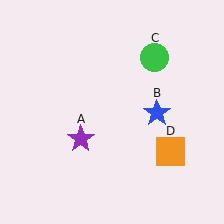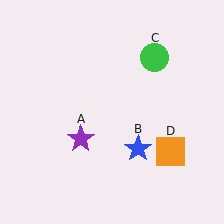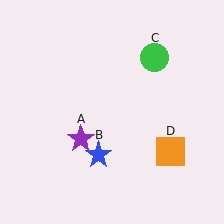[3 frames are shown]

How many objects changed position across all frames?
1 object changed position: blue star (object B).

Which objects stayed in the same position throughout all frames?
Purple star (object A) and green circle (object C) and orange square (object D) remained stationary.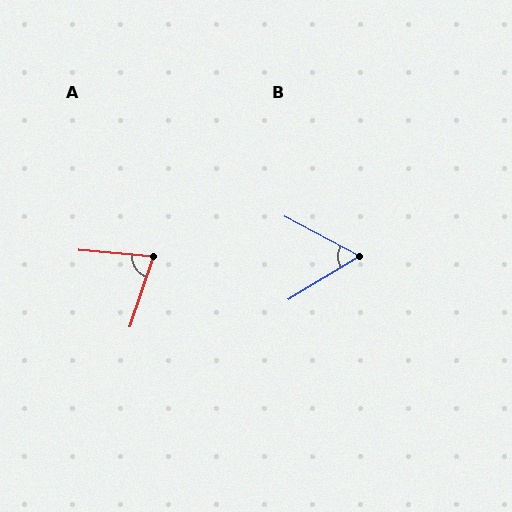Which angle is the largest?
A, at approximately 77 degrees.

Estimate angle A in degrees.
Approximately 77 degrees.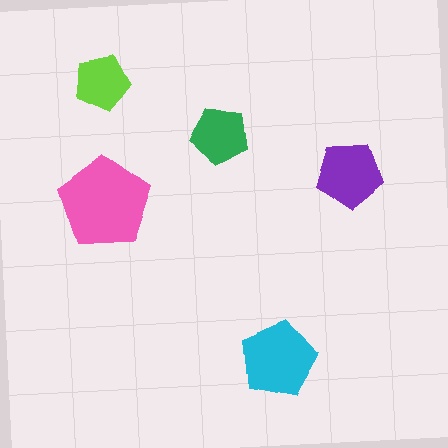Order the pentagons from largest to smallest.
the pink one, the cyan one, the purple one, the green one, the lime one.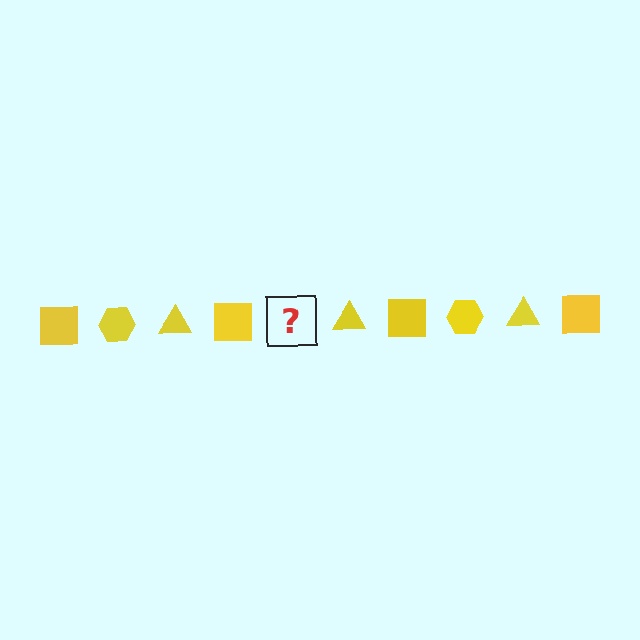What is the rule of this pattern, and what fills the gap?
The rule is that the pattern cycles through square, hexagon, triangle shapes in yellow. The gap should be filled with a yellow hexagon.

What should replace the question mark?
The question mark should be replaced with a yellow hexagon.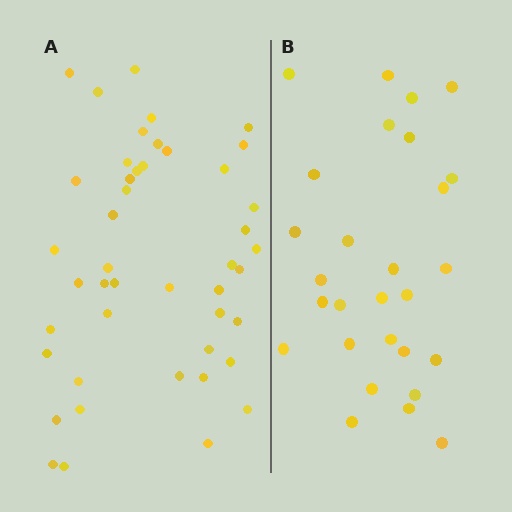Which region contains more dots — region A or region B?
Region A (the left region) has more dots.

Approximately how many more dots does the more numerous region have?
Region A has approximately 15 more dots than region B.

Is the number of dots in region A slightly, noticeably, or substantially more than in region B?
Region A has substantially more. The ratio is roughly 1.6 to 1.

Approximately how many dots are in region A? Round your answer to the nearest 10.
About 40 dots. (The exact count is 45, which rounds to 40.)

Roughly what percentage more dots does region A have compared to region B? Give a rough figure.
About 60% more.